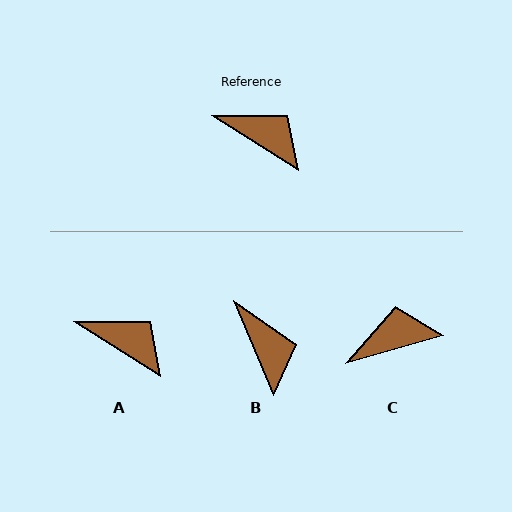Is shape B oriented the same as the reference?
No, it is off by about 35 degrees.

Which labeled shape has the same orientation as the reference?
A.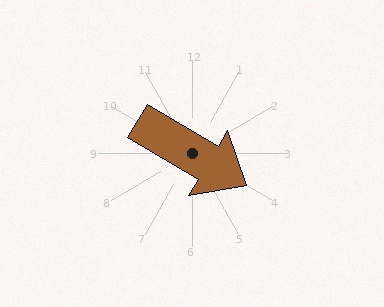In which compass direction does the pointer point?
Southeast.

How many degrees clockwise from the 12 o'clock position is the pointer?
Approximately 121 degrees.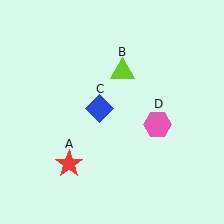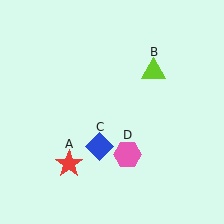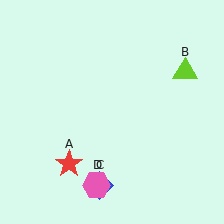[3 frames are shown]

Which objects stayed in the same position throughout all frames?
Red star (object A) remained stationary.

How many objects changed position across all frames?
3 objects changed position: lime triangle (object B), blue diamond (object C), pink hexagon (object D).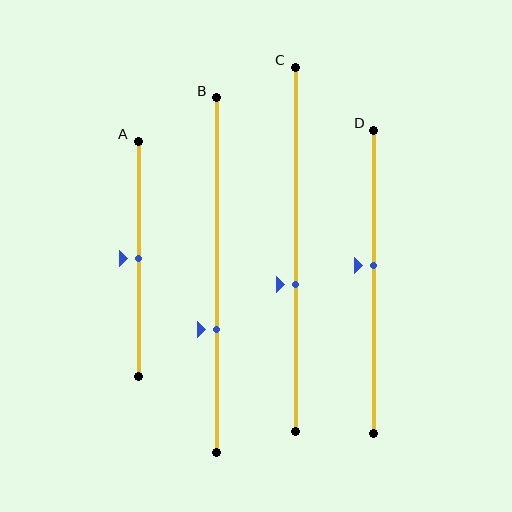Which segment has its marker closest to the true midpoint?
Segment A has its marker closest to the true midpoint.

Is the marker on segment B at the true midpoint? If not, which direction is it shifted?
No, the marker on segment B is shifted downward by about 15% of the segment length.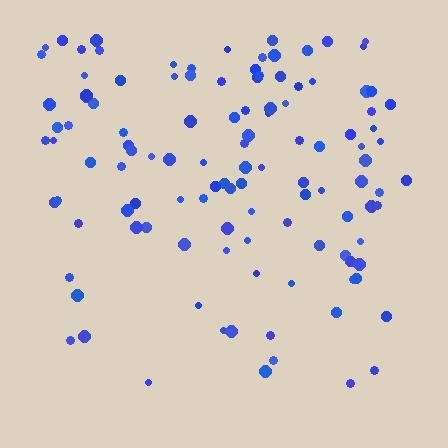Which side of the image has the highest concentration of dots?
The top.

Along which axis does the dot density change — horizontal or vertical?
Vertical.